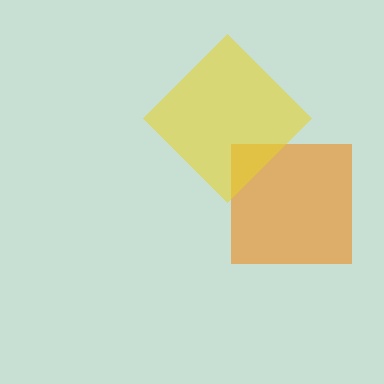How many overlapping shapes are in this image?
There are 2 overlapping shapes in the image.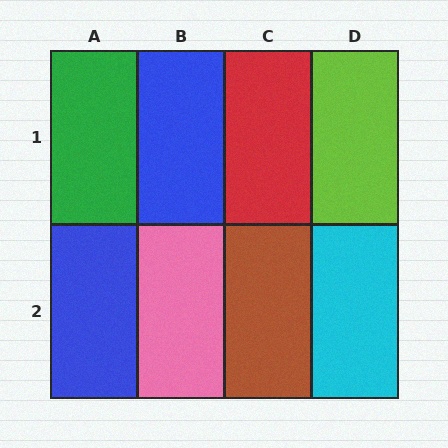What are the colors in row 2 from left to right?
Blue, pink, brown, cyan.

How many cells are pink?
1 cell is pink.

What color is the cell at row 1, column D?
Lime.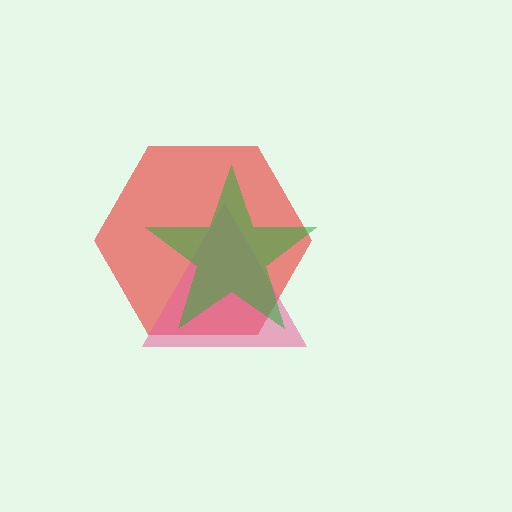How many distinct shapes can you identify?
There are 3 distinct shapes: a red hexagon, a pink triangle, a green star.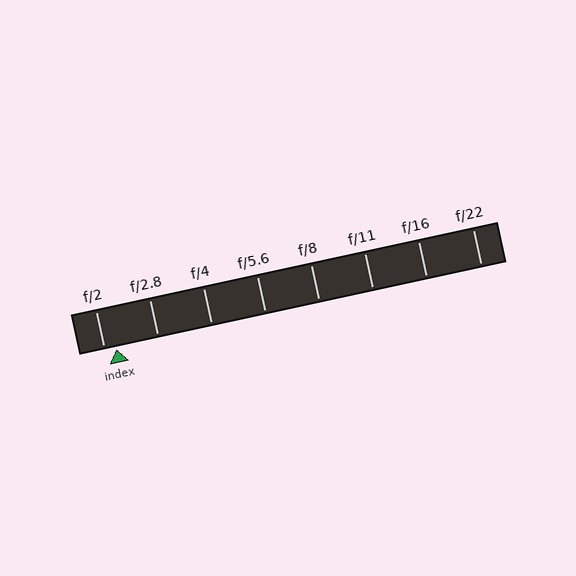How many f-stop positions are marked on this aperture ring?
There are 8 f-stop positions marked.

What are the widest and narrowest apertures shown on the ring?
The widest aperture shown is f/2 and the narrowest is f/22.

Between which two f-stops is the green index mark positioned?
The index mark is between f/2 and f/2.8.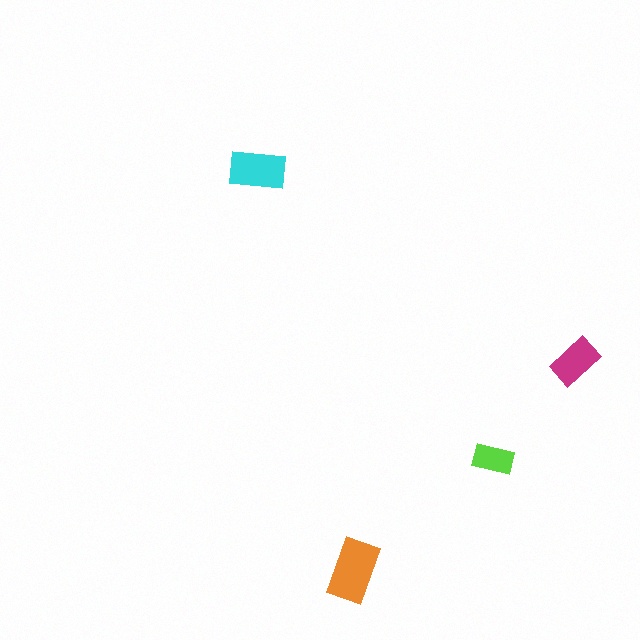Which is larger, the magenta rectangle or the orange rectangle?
The orange one.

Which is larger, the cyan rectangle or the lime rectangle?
The cyan one.